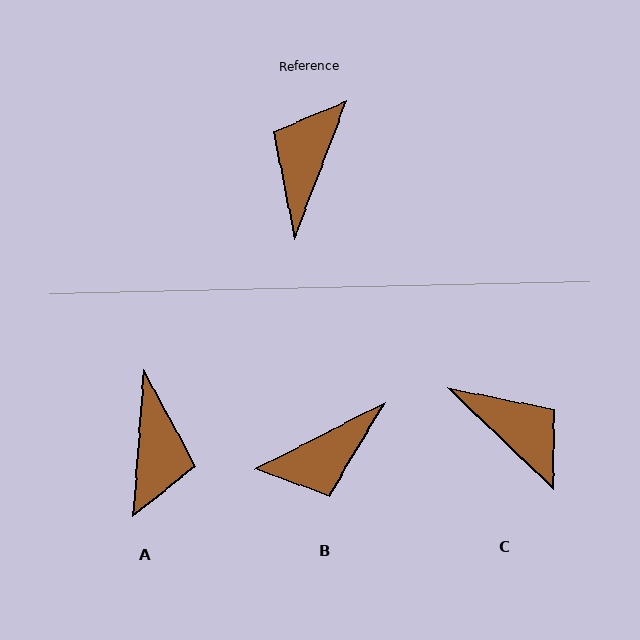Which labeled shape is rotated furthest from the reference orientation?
A, about 163 degrees away.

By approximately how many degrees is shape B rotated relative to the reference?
Approximately 138 degrees counter-clockwise.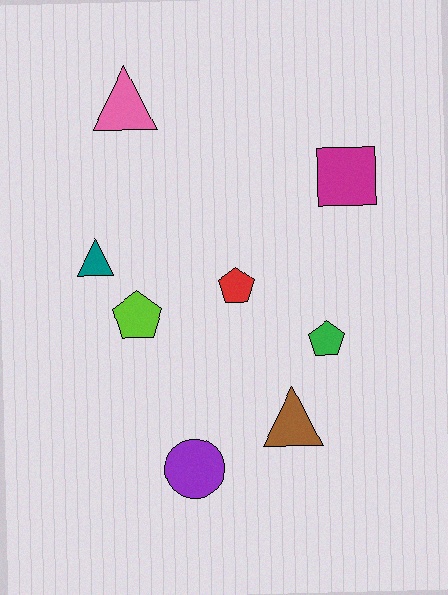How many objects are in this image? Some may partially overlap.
There are 8 objects.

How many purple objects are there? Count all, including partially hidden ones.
There is 1 purple object.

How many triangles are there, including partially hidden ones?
There are 3 triangles.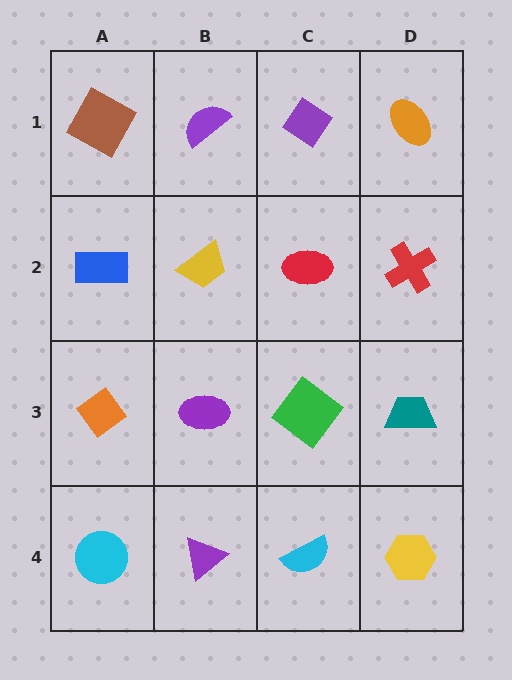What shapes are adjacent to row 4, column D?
A teal trapezoid (row 3, column D), a cyan semicircle (row 4, column C).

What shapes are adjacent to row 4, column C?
A green diamond (row 3, column C), a purple triangle (row 4, column B), a yellow hexagon (row 4, column D).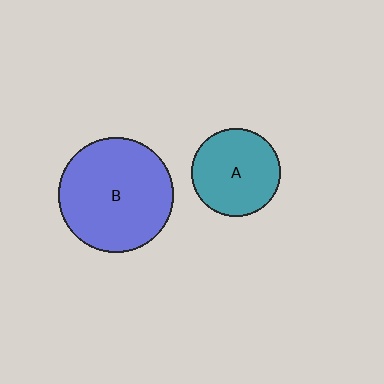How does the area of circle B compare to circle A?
Approximately 1.7 times.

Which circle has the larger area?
Circle B (blue).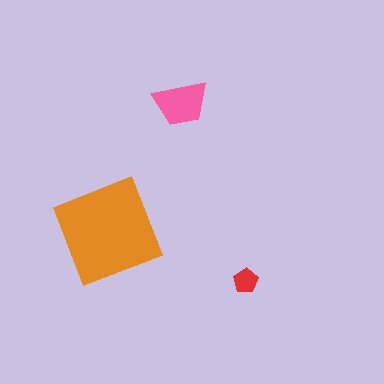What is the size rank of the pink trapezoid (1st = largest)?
2nd.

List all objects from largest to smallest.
The orange square, the pink trapezoid, the red pentagon.